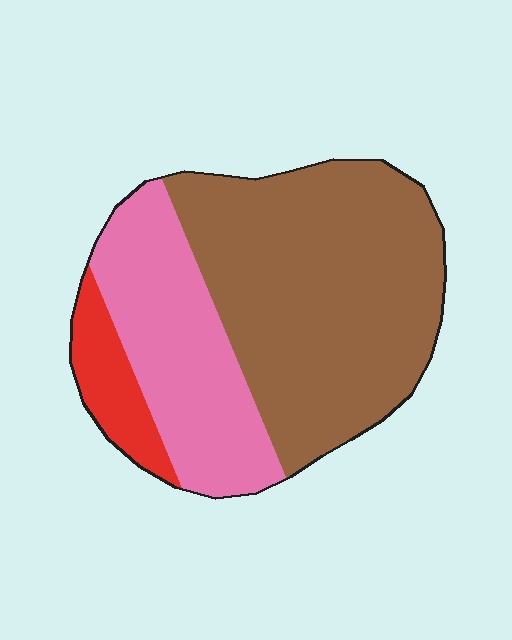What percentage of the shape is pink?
Pink takes up between a quarter and a half of the shape.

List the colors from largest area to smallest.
From largest to smallest: brown, pink, red.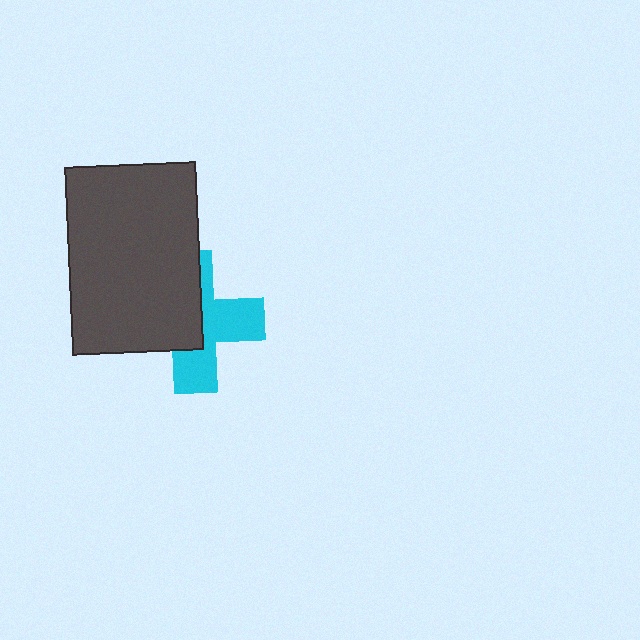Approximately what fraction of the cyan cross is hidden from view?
Roughly 51% of the cyan cross is hidden behind the dark gray rectangle.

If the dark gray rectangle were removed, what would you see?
You would see the complete cyan cross.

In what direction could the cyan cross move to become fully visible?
The cyan cross could move right. That would shift it out from behind the dark gray rectangle entirely.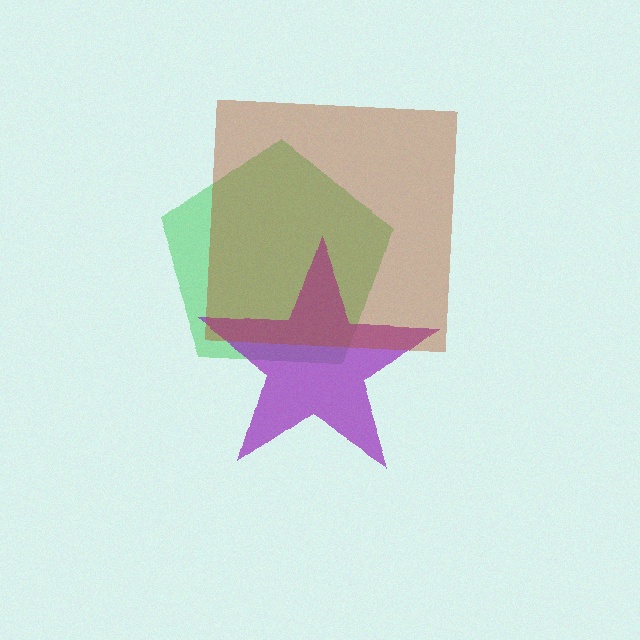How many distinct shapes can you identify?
There are 3 distinct shapes: a green pentagon, a purple star, a brown square.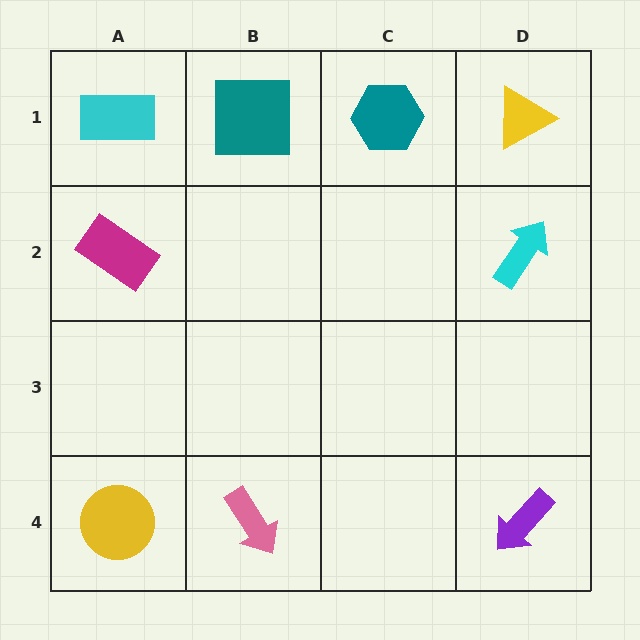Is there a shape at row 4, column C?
No, that cell is empty.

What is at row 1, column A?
A cyan rectangle.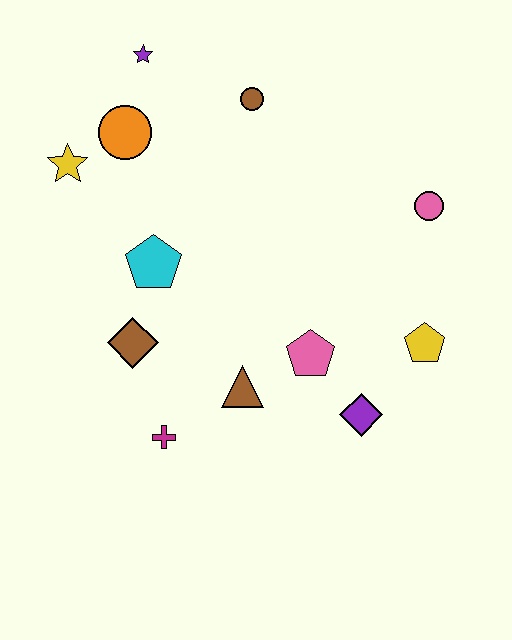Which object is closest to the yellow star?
The orange circle is closest to the yellow star.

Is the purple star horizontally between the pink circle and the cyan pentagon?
No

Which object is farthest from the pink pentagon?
The purple star is farthest from the pink pentagon.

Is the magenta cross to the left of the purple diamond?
Yes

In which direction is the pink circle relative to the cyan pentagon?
The pink circle is to the right of the cyan pentagon.